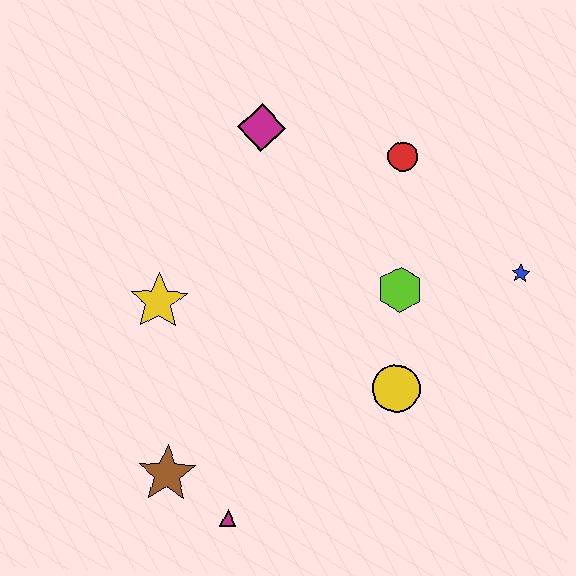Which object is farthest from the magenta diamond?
The magenta triangle is farthest from the magenta diamond.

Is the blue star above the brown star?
Yes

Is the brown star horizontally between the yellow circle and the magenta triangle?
No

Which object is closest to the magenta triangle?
The brown star is closest to the magenta triangle.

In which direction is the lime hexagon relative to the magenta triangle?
The lime hexagon is above the magenta triangle.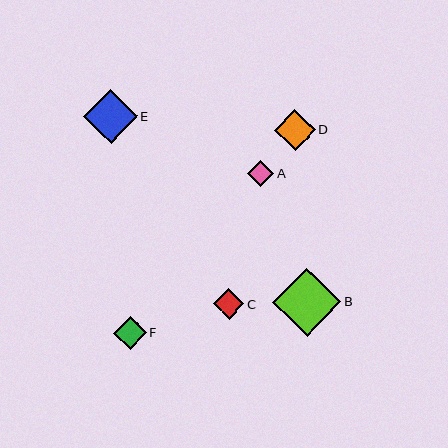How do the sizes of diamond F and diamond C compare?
Diamond F and diamond C are approximately the same size.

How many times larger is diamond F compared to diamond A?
Diamond F is approximately 1.2 times the size of diamond A.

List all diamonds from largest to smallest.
From largest to smallest: B, E, D, F, C, A.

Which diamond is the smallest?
Diamond A is the smallest with a size of approximately 27 pixels.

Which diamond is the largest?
Diamond B is the largest with a size of approximately 68 pixels.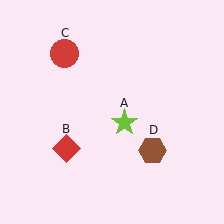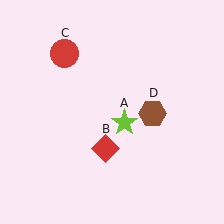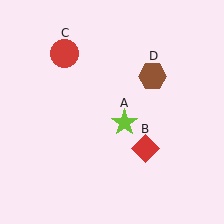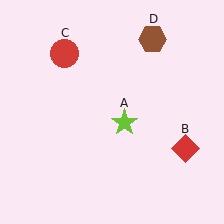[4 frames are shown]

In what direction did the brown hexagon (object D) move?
The brown hexagon (object D) moved up.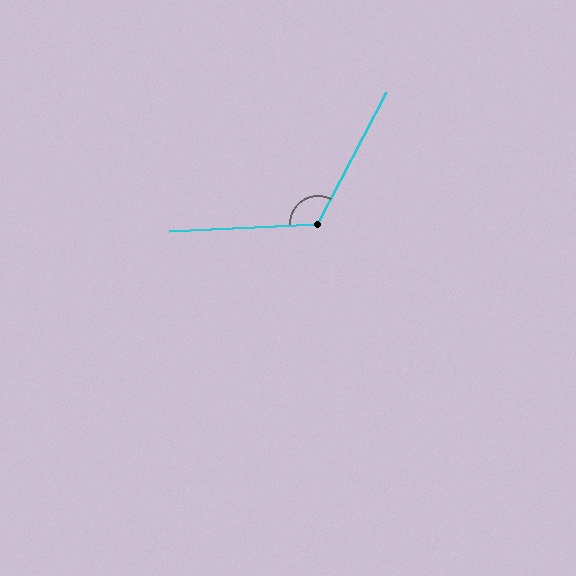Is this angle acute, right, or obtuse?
It is obtuse.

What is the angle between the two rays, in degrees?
Approximately 121 degrees.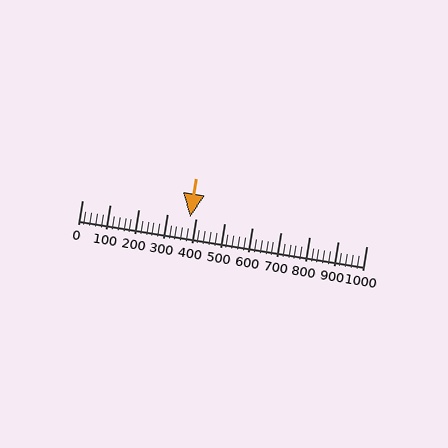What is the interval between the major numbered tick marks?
The major tick marks are spaced 100 units apart.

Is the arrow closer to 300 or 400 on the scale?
The arrow is closer to 400.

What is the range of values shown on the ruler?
The ruler shows values from 0 to 1000.